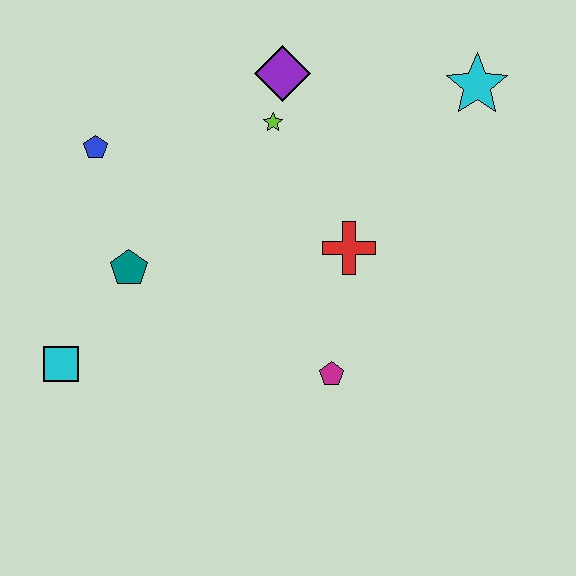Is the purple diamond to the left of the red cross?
Yes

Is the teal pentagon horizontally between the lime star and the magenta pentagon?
No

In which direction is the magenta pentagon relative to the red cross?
The magenta pentagon is below the red cross.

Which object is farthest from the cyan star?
The cyan square is farthest from the cyan star.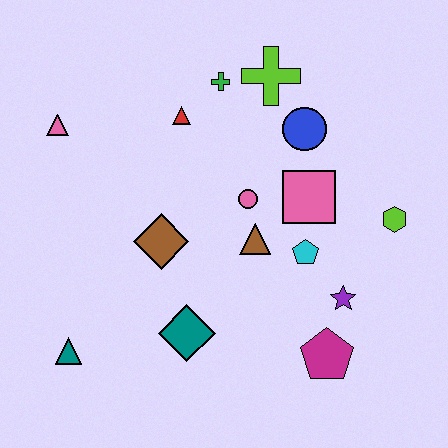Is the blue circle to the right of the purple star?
No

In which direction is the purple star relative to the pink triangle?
The purple star is to the right of the pink triangle.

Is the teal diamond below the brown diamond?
Yes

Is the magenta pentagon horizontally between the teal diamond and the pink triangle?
No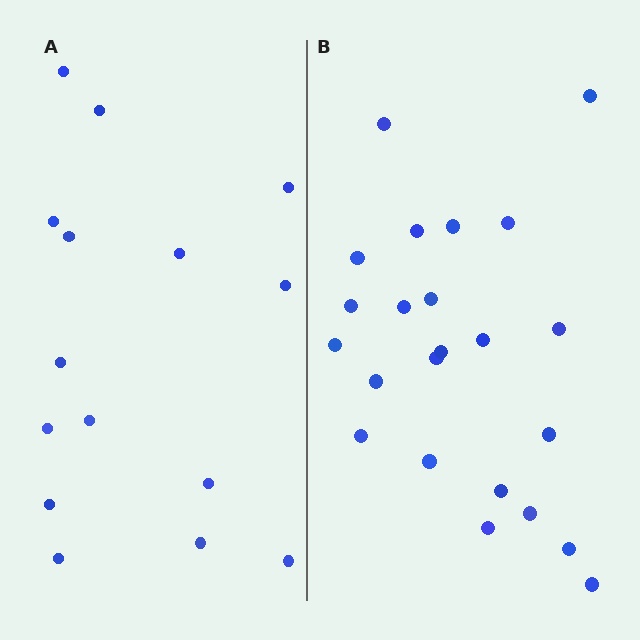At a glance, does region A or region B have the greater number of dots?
Region B (the right region) has more dots.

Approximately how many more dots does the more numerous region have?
Region B has roughly 8 or so more dots than region A.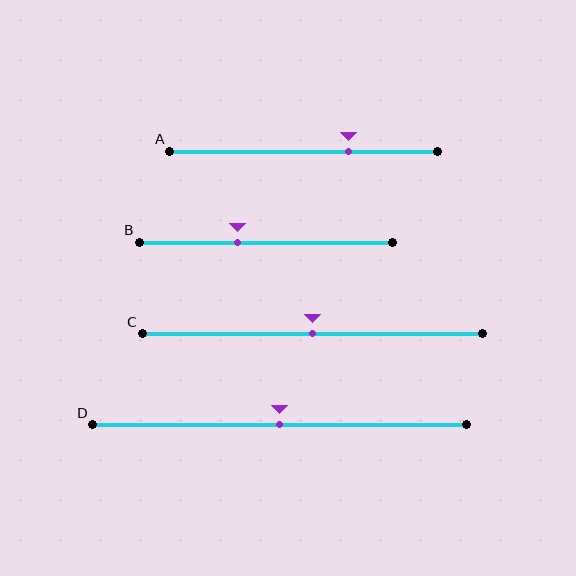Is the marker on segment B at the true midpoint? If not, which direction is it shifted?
No, the marker on segment B is shifted to the left by about 11% of the segment length.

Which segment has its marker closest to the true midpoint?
Segment C has its marker closest to the true midpoint.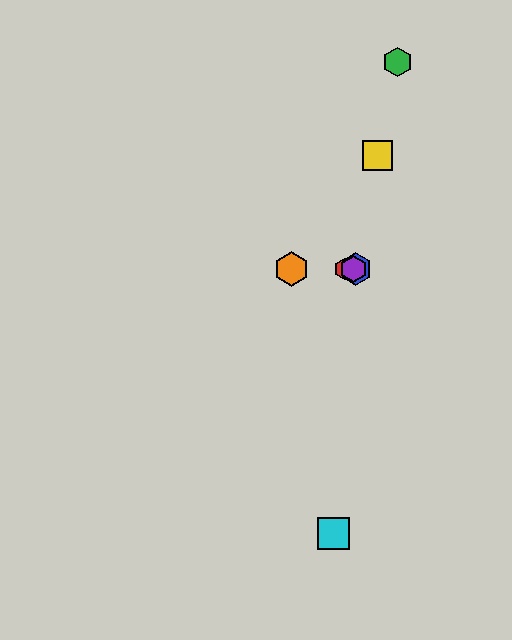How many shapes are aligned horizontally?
4 shapes (the red hexagon, the blue hexagon, the purple hexagon, the orange hexagon) are aligned horizontally.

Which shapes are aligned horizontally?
The red hexagon, the blue hexagon, the purple hexagon, the orange hexagon are aligned horizontally.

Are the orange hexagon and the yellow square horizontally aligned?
No, the orange hexagon is at y≈269 and the yellow square is at y≈155.